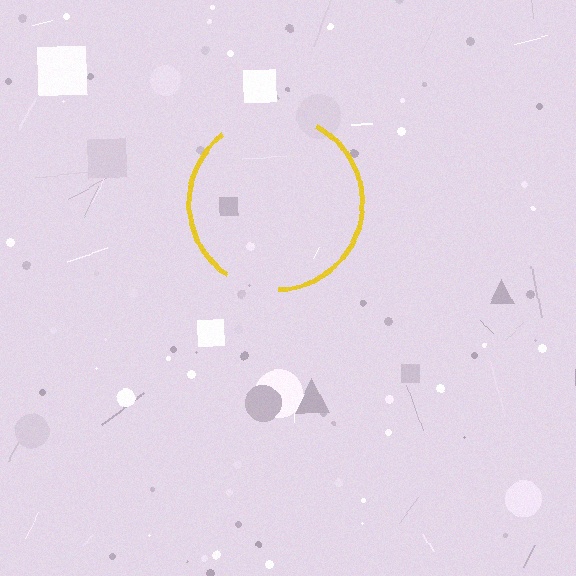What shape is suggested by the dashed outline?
The dashed outline suggests a circle.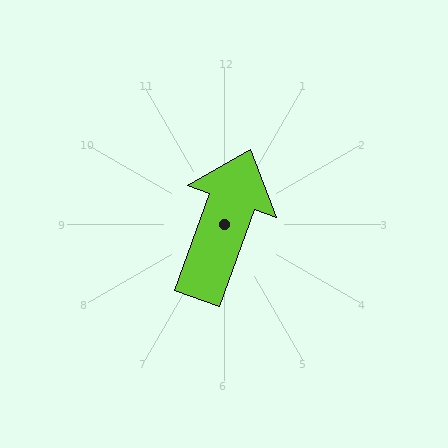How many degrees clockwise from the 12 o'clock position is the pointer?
Approximately 20 degrees.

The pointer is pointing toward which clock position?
Roughly 1 o'clock.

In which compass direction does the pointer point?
North.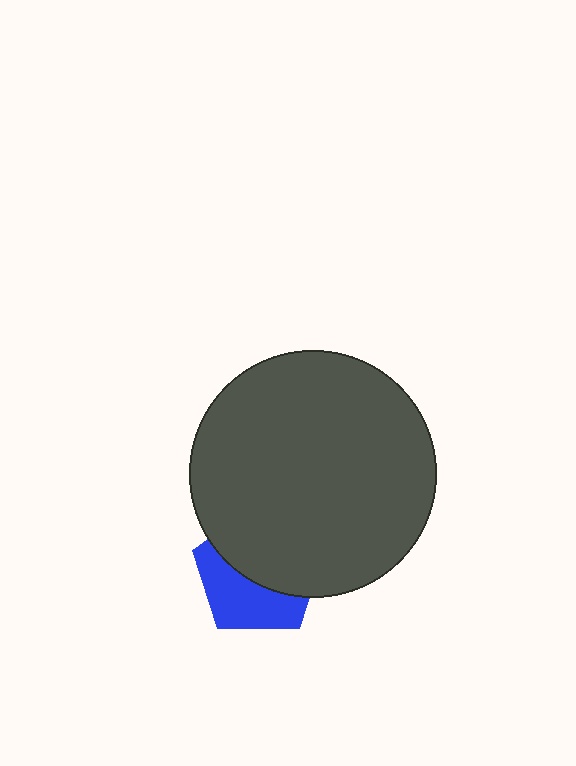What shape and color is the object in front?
The object in front is a dark gray circle.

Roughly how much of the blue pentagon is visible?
A small part of it is visible (roughly 44%).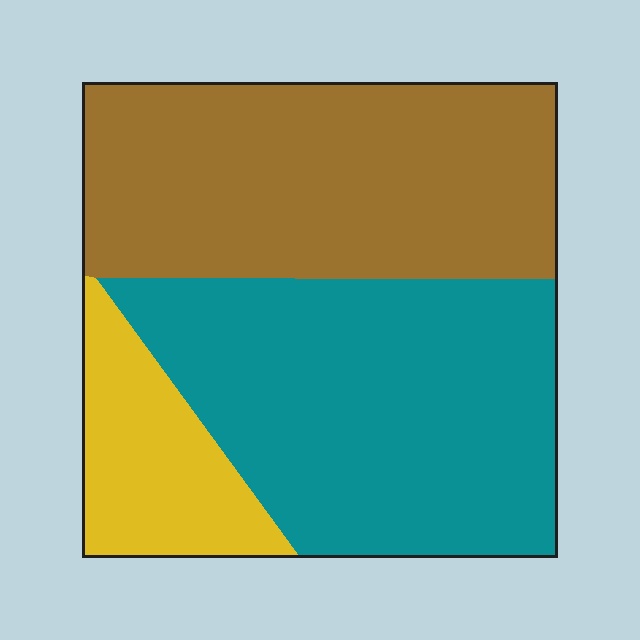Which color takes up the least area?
Yellow, at roughly 15%.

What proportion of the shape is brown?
Brown takes up about two fifths (2/5) of the shape.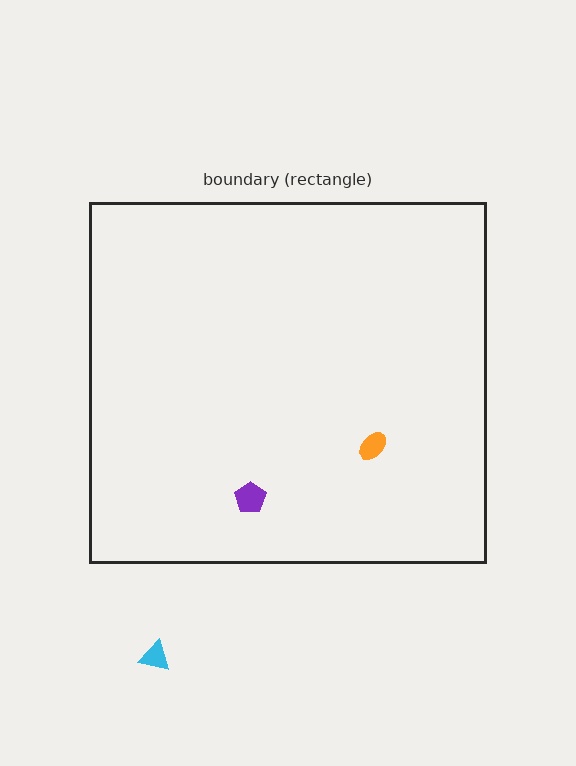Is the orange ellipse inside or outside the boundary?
Inside.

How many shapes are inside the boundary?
2 inside, 1 outside.